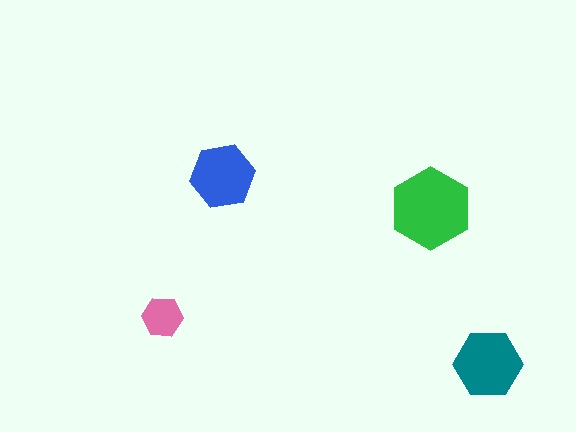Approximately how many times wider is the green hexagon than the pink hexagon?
About 2 times wider.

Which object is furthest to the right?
The teal hexagon is rightmost.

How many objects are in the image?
There are 4 objects in the image.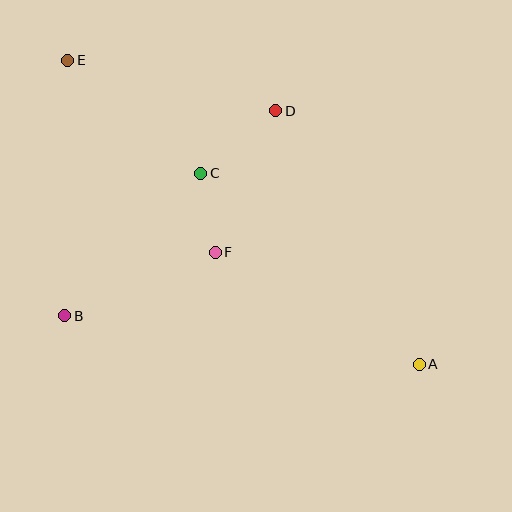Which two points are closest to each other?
Points C and F are closest to each other.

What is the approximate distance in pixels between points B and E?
The distance between B and E is approximately 255 pixels.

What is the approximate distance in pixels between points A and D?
The distance between A and D is approximately 291 pixels.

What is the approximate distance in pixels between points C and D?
The distance between C and D is approximately 98 pixels.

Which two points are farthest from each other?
Points A and E are farthest from each other.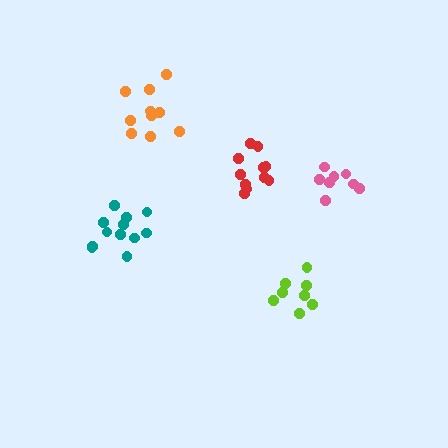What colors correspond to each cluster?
The clusters are colored: red, pink, teal, lime, orange.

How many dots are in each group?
Group 1: 11 dots, Group 2: 8 dots, Group 3: 12 dots, Group 4: 8 dots, Group 5: 11 dots (50 total).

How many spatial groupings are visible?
There are 5 spatial groupings.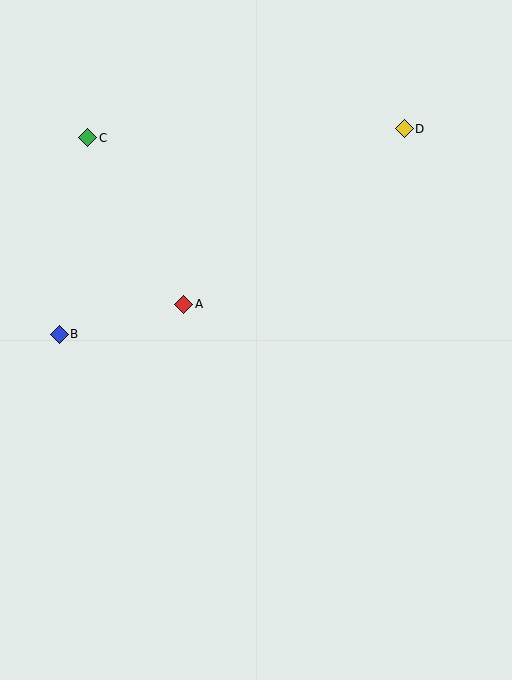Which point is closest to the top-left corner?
Point C is closest to the top-left corner.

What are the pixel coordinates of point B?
Point B is at (59, 334).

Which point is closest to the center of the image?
Point A at (184, 304) is closest to the center.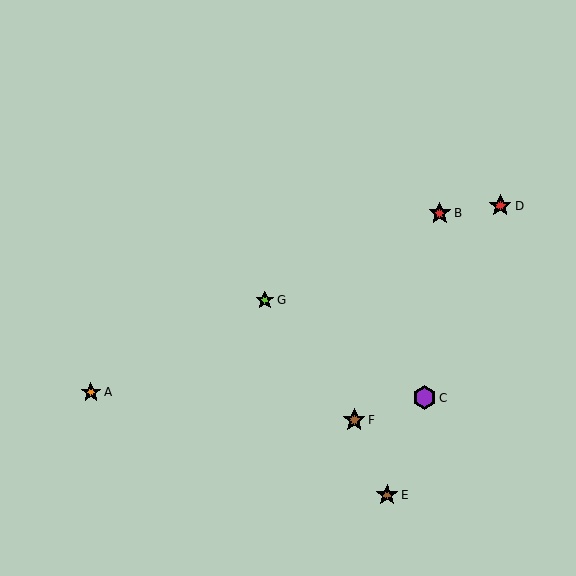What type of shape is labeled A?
Shape A is an orange star.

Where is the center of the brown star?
The center of the brown star is at (354, 420).